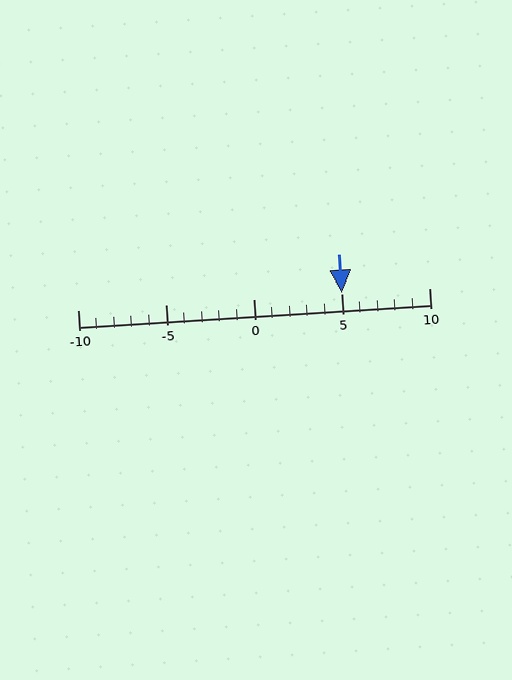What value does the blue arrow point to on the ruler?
The blue arrow points to approximately 5.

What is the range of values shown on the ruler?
The ruler shows values from -10 to 10.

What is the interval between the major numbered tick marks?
The major tick marks are spaced 5 units apart.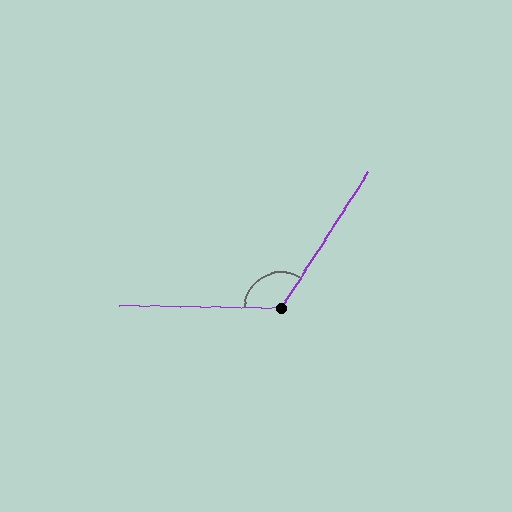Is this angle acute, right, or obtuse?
It is obtuse.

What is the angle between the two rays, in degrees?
Approximately 121 degrees.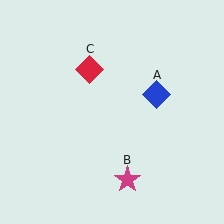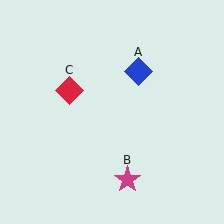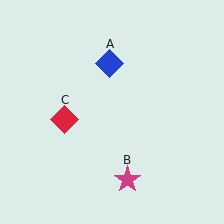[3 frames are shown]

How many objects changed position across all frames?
2 objects changed position: blue diamond (object A), red diamond (object C).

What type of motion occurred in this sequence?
The blue diamond (object A), red diamond (object C) rotated counterclockwise around the center of the scene.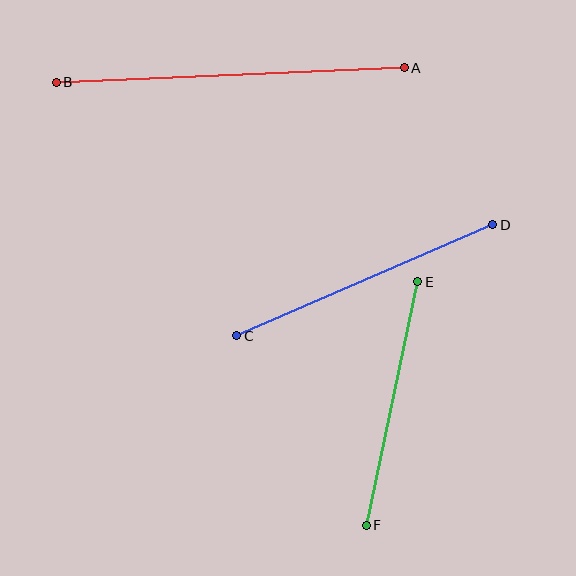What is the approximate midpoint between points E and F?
The midpoint is at approximately (392, 403) pixels.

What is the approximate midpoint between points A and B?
The midpoint is at approximately (230, 75) pixels.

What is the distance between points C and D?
The distance is approximately 279 pixels.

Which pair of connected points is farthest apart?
Points A and B are farthest apart.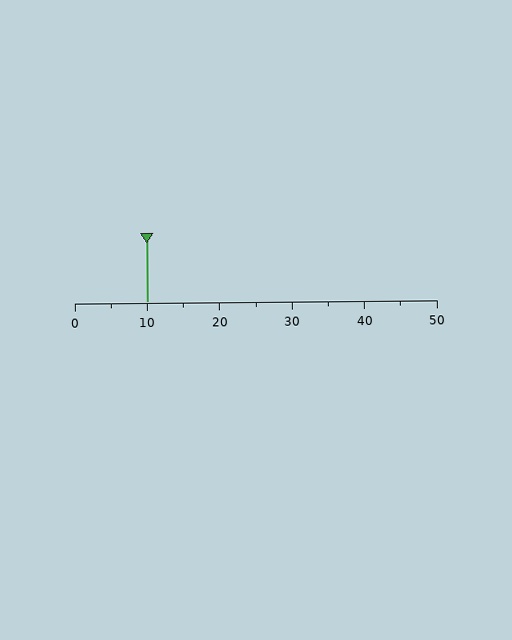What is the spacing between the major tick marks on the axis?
The major ticks are spaced 10 apart.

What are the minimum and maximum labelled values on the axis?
The axis runs from 0 to 50.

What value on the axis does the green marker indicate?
The marker indicates approximately 10.